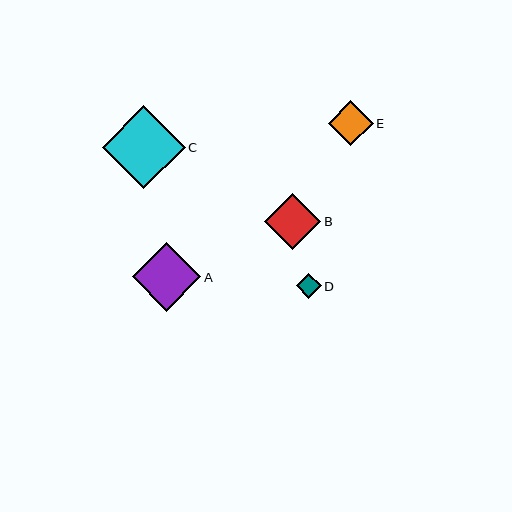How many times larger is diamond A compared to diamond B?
Diamond A is approximately 1.2 times the size of diamond B.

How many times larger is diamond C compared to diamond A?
Diamond C is approximately 1.2 times the size of diamond A.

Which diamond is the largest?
Diamond C is the largest with a size of approximately 83 pixels.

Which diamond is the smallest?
Diamond D is the smallest with a size of approximately 25 pixels.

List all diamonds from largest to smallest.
From largest to smallest: C, A, B, E, D.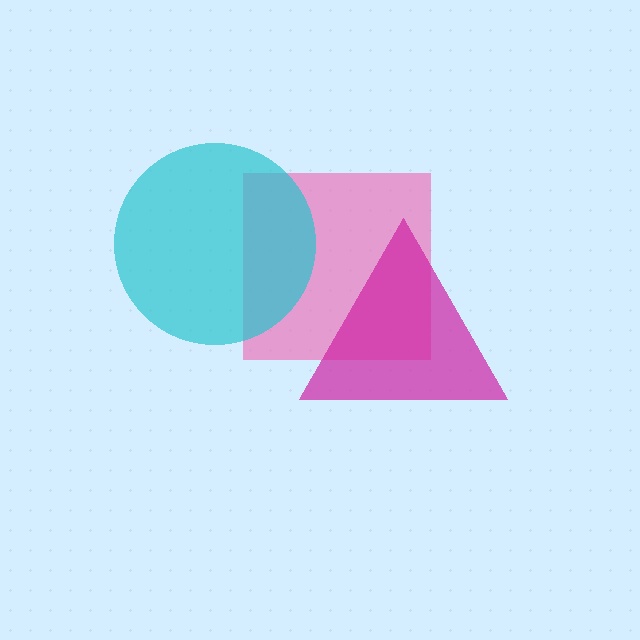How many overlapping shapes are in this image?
There are 3 overlapping shapes in the image.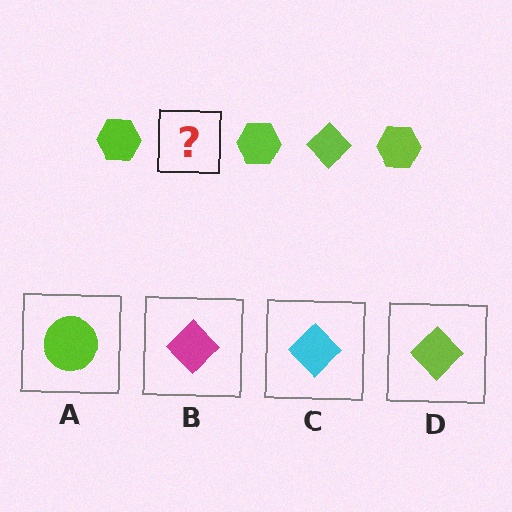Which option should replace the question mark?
Option D.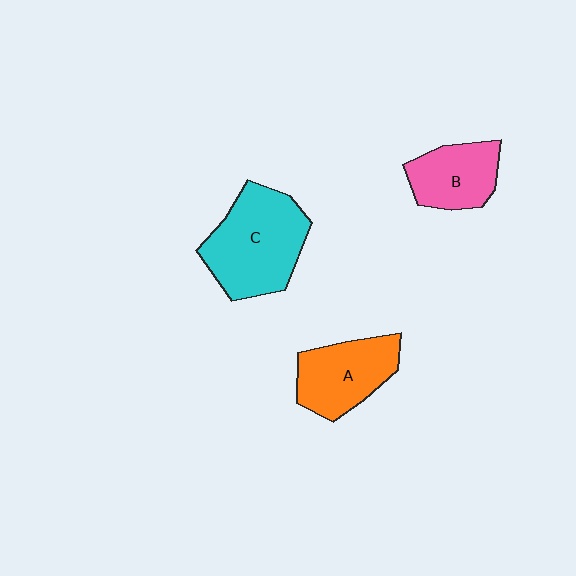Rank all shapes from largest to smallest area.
From largest to smallest: C (cyan), A (orange), B (pink).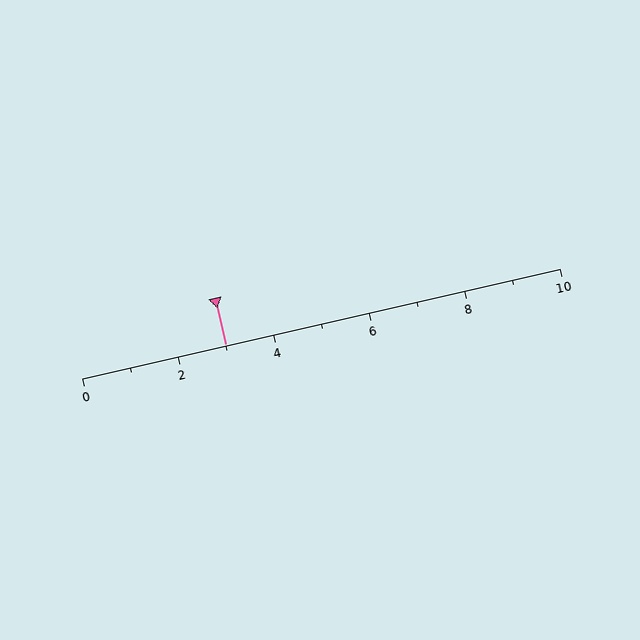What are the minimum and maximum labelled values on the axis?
The axis runs from 0 to 10.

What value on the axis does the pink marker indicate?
The marker indicates approximately 3.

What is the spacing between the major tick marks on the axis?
The major ticks are spaced 2 apart.